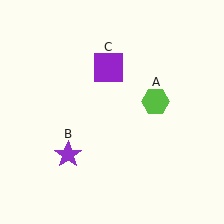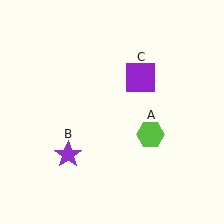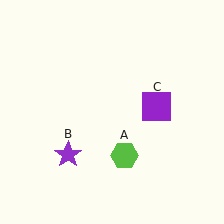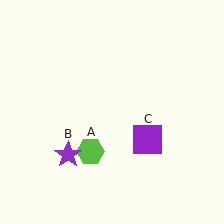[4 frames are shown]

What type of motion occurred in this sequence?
The lime hexagon (object A), purple square (object C) rotated clockwise around the center of the scene.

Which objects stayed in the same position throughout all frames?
Purple star (object B) remained stationary.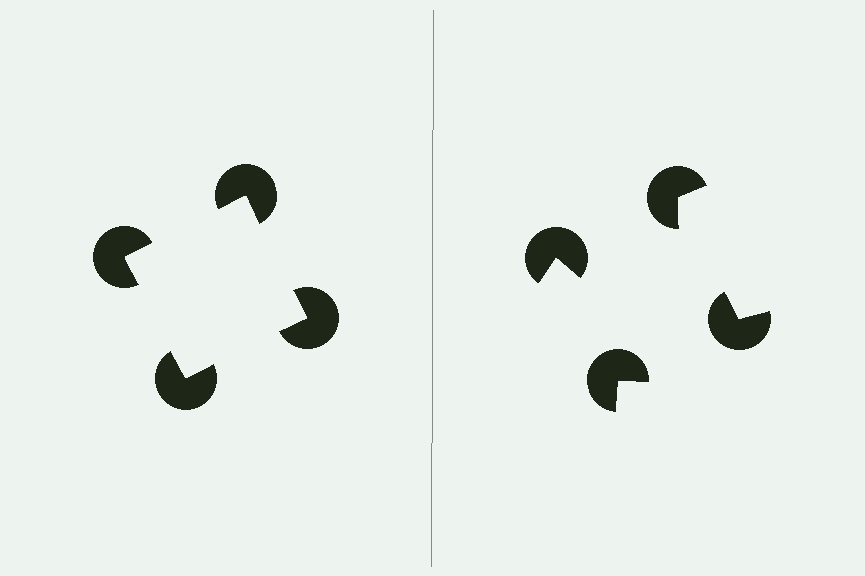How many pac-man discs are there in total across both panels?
8 — 4 on each side.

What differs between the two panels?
The pac-man discs are positioned identically on both sides; only the wedge orientations differ. On the left they align to a square; on the right they are misaligned.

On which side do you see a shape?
An illusory square appears on the left side. On the right side the wedge cuts are rotated, so no coherent shape forms.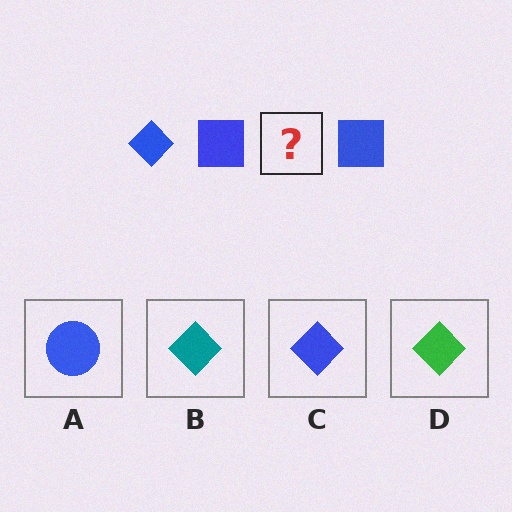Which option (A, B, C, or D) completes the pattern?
C.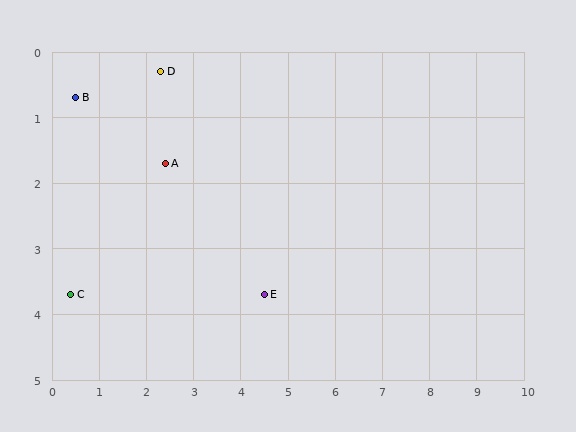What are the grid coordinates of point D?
Point D is at approximately (2.3, 0.3).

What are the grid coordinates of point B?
Point B is at approximately (0.5, 0.7).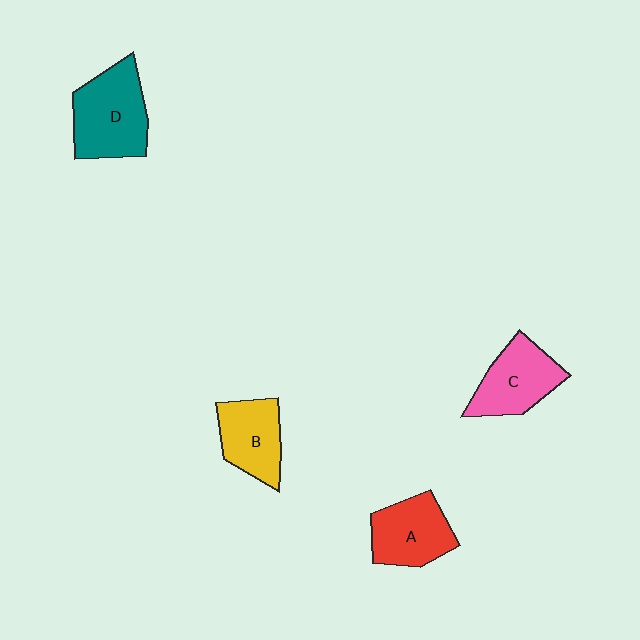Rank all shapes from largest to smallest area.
From largest to smallest: D (teal), C (pink), A (red), B (yellow).